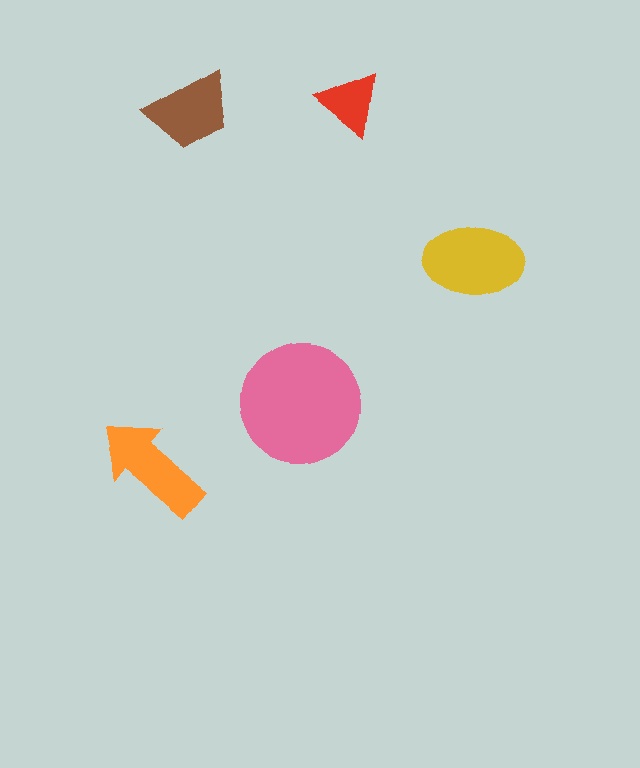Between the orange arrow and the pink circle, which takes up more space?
The pink circle.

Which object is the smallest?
The red triangle.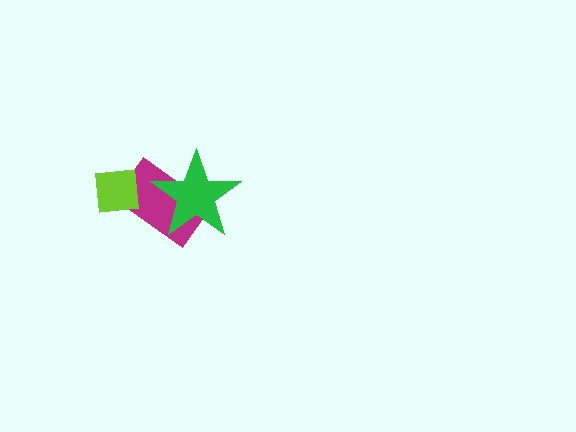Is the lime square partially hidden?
No, no other shape covers it.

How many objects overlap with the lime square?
1 object overlaps with the lime square.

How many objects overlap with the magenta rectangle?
2 objects overlap with the magenta rectangle.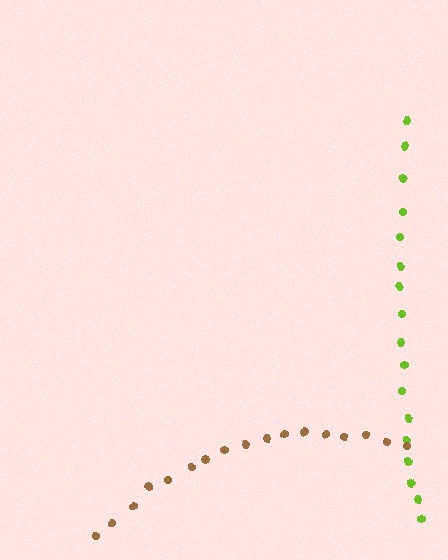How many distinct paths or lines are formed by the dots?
There are 2 distinct paths.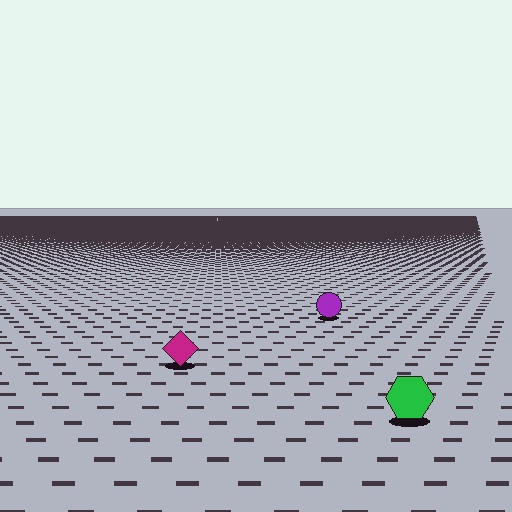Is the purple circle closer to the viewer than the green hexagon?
No. The green hexagon is closer — you can tell from the texture gradient: the ground texture is coarser near it.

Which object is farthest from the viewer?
The purple circle is farthest from the viewer. It appears smaller and the ground texture around it is denser.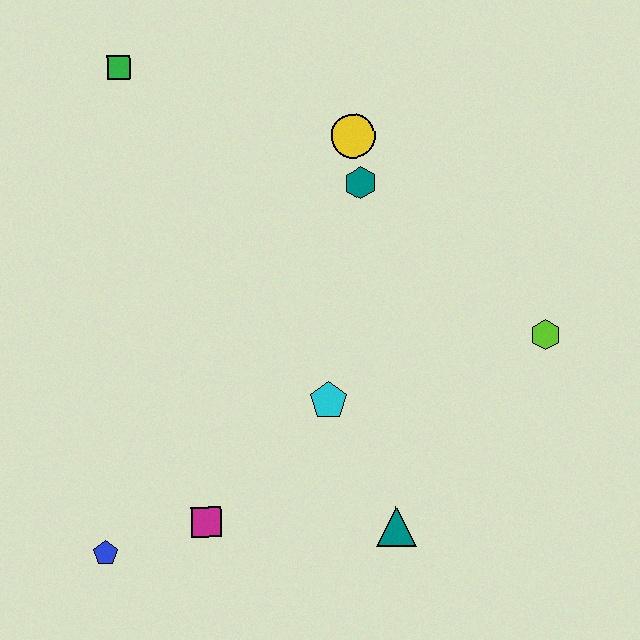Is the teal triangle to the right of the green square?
Yes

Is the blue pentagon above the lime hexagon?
No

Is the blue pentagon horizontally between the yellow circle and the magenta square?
No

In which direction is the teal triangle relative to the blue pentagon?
The teal triangle is to the right of the blue pentagon.